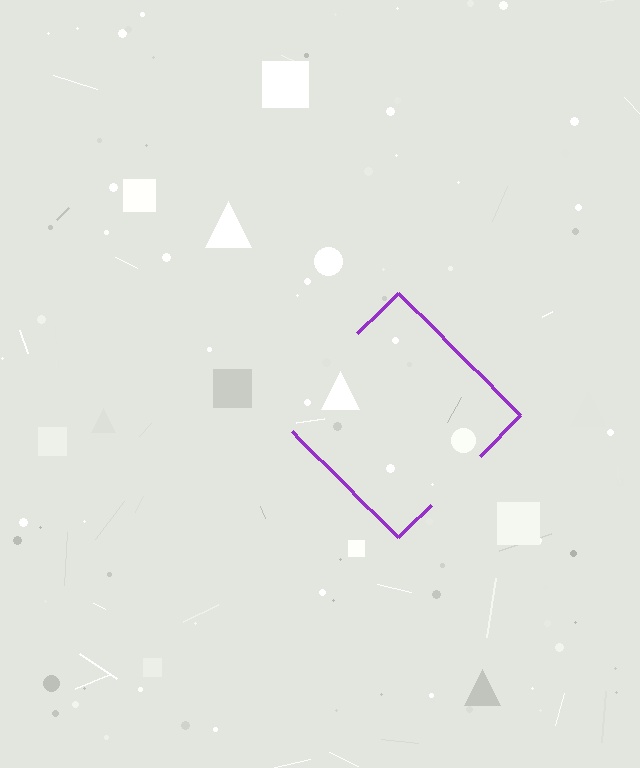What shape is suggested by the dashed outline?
The dashed outline suggests a diamond.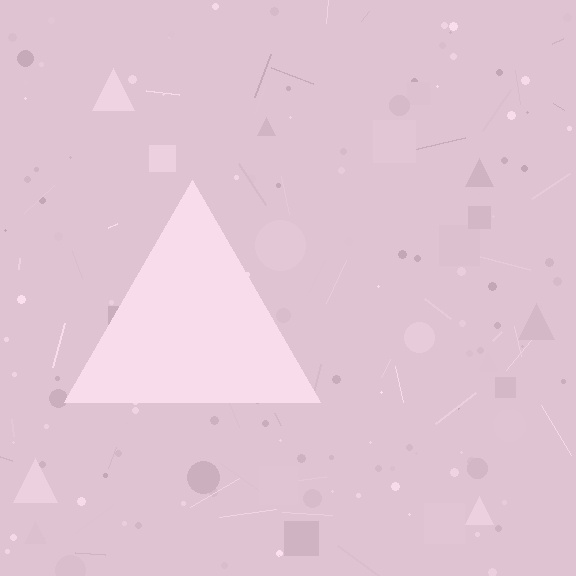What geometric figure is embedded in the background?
A triangle is embedded in the background.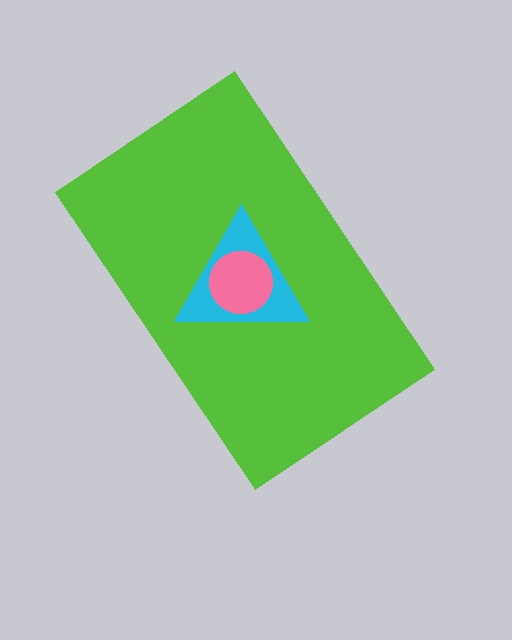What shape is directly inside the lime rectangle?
The cyan triangle.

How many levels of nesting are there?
3.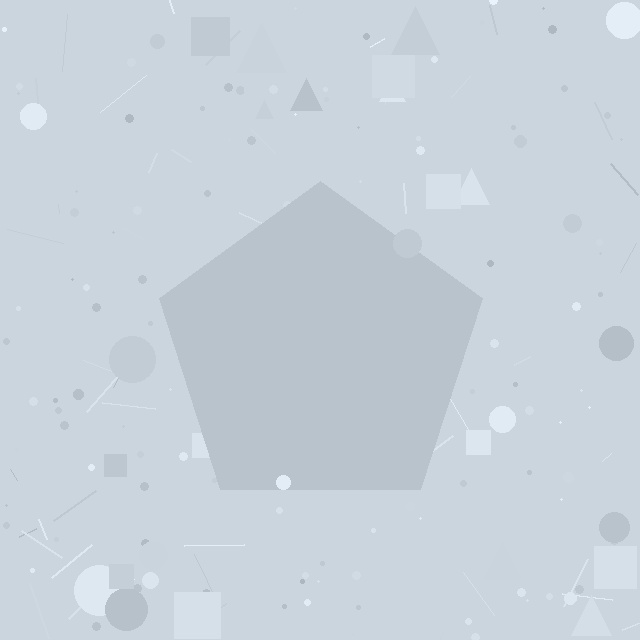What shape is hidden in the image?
A pentagon is hidden in the image.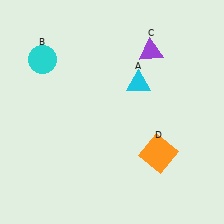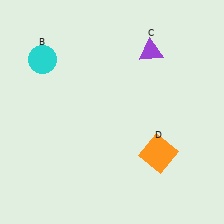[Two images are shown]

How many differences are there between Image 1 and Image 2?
There is 1 difference between the two images.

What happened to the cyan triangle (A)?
The cyan triangle (A) was removed in Image 2. It was in the top-right area of Image 1.